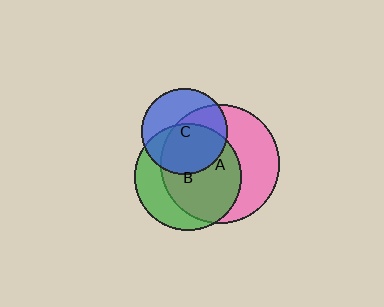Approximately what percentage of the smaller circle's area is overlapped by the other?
Approximately 60%.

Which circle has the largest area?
Circle A (pink).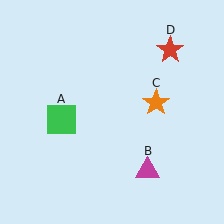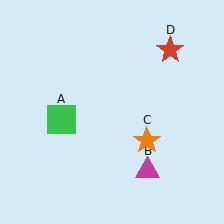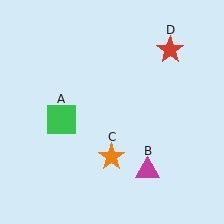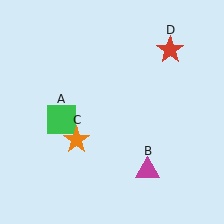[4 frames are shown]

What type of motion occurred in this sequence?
The orange star (object C) rotated clockwise around the center of the scene.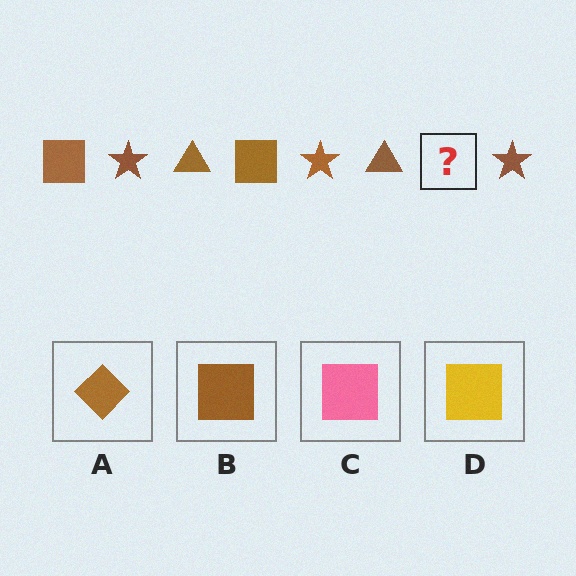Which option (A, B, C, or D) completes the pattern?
B.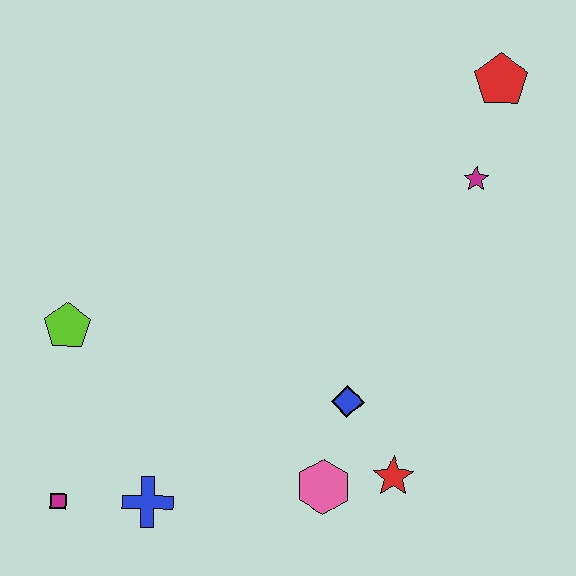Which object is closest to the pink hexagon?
The red star is closest to the pink hexagon.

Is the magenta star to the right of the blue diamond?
Yes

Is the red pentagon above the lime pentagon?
Yes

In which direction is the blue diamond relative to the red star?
The blue diamond is above the red star.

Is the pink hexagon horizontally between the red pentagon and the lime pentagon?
Yes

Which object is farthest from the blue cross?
The red pentagon is farthest from the blue cross.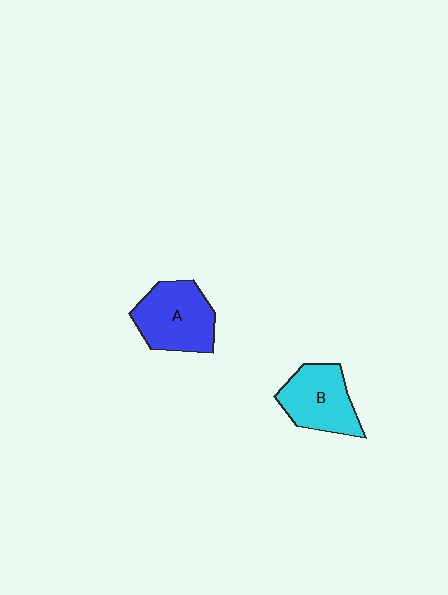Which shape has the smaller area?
Shape B (cyan).